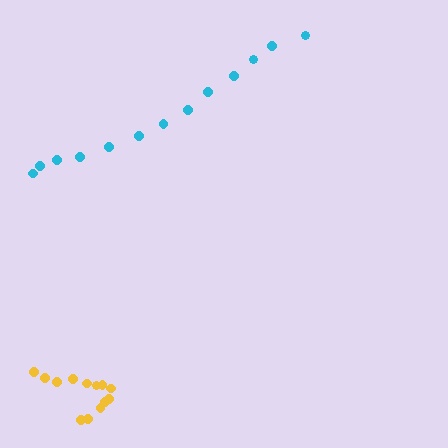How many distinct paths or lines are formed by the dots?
There are 2 distinct paths.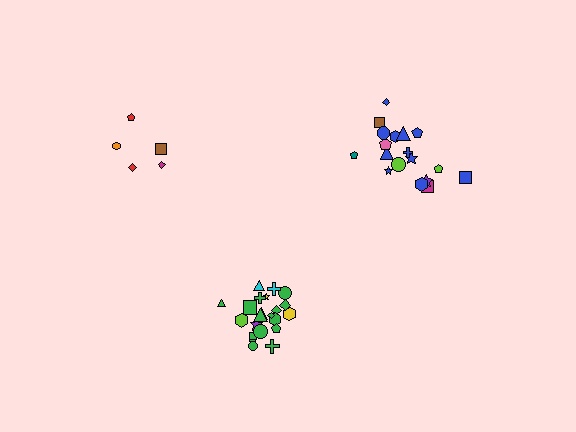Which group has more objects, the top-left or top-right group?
The top-right group.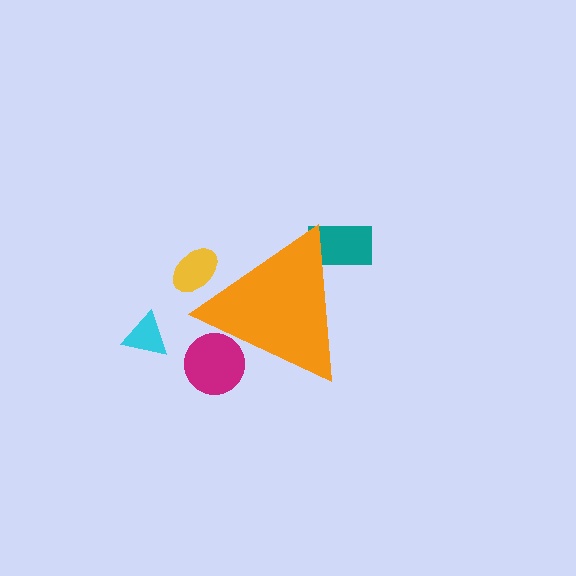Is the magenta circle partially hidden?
Yes, the magenta circle is partially hidden behind the orange triangle.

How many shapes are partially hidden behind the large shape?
3 shapes are partially hidden.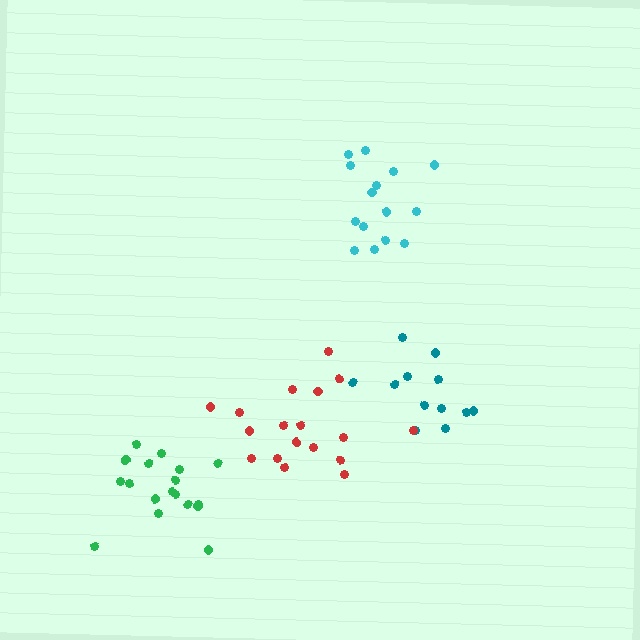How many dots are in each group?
Group 1: 12 dots, Group 2: 15 dots, Group 3: 18 dots, Group 4: 18 dots (63 total).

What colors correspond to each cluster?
The clusters are colored: teal, cyan, green, red.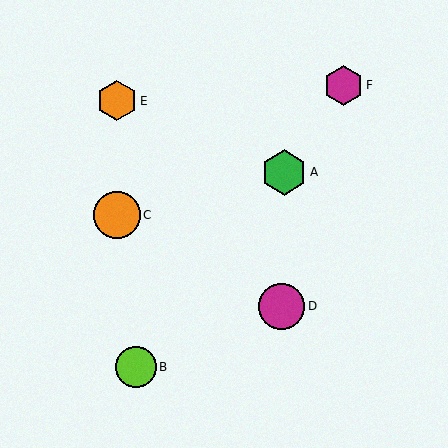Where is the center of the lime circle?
The center of the lime circle is at (136, 367).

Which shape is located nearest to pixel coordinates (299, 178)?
The green hexagon (labeled A) at (284, 172) is nearest to that location.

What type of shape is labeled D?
Shape D is a magenta circle.